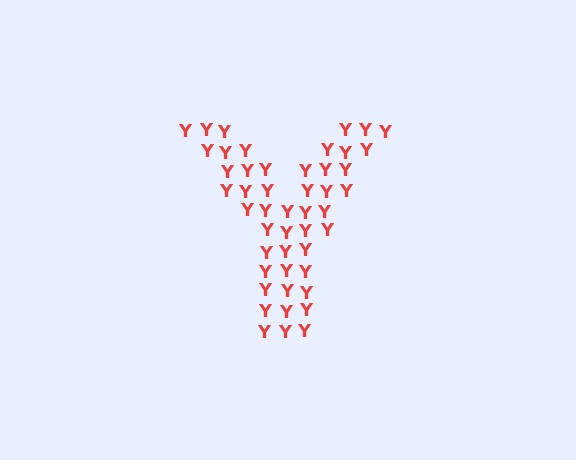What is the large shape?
The large shape is the letter Y.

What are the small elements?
The small elements are letter Y's.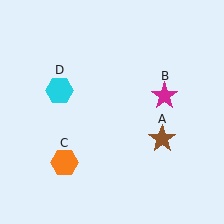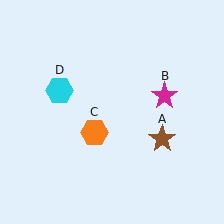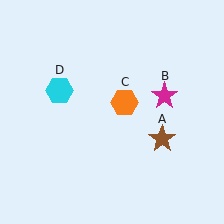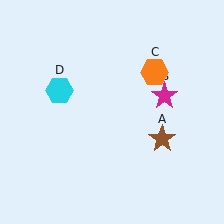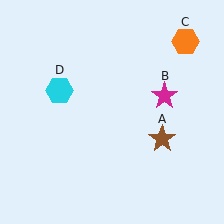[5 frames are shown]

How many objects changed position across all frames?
1 object changed position: orange hexagon (object C).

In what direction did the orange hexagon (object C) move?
The orange hexagon (object C) moved up and to the right.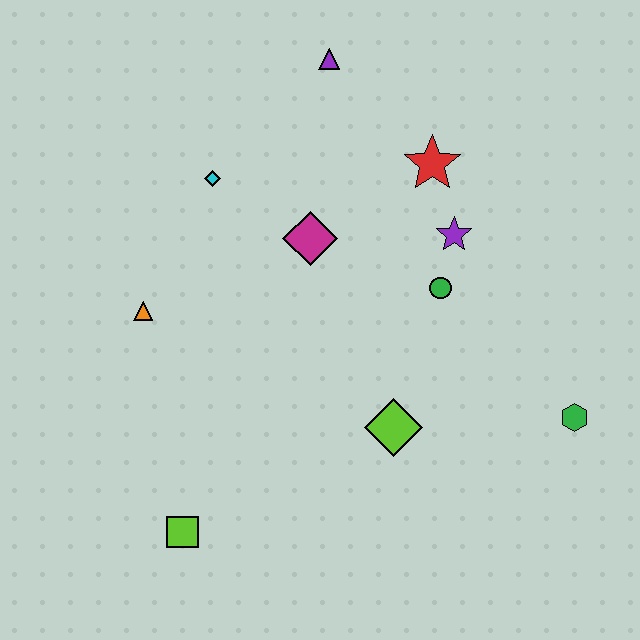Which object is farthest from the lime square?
The purple triangle is farthest from the lime square.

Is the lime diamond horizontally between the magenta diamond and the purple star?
Yes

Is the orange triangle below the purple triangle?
Yes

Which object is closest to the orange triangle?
The cyan diamond is closest to the orange triangle.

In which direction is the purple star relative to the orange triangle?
The purple star is to the right of the orange triangle.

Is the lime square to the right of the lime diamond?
No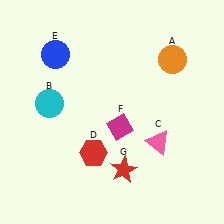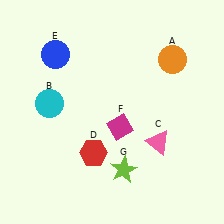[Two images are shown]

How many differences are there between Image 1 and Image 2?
There is 1 difference between the two images.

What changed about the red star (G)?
In Image 1, G is red. In Image 2, it changed to lime.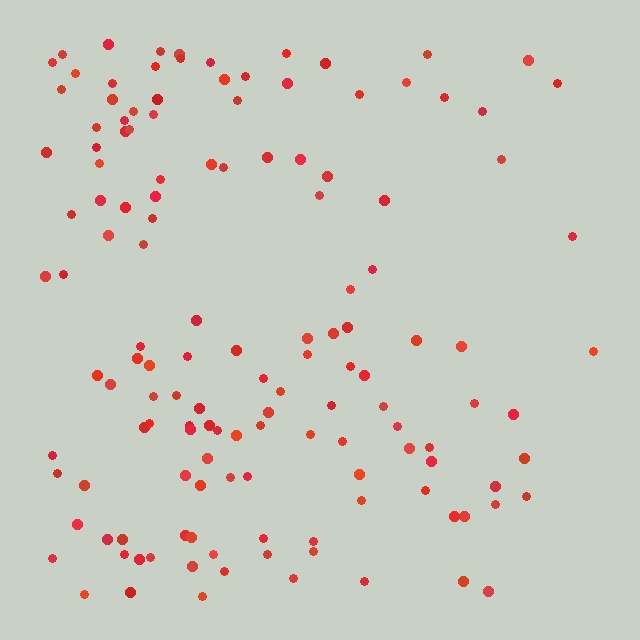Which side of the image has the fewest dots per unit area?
The right.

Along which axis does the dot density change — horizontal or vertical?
Horizontal.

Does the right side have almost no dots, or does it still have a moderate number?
Still a moderate number, just noticeably fewer than the left.